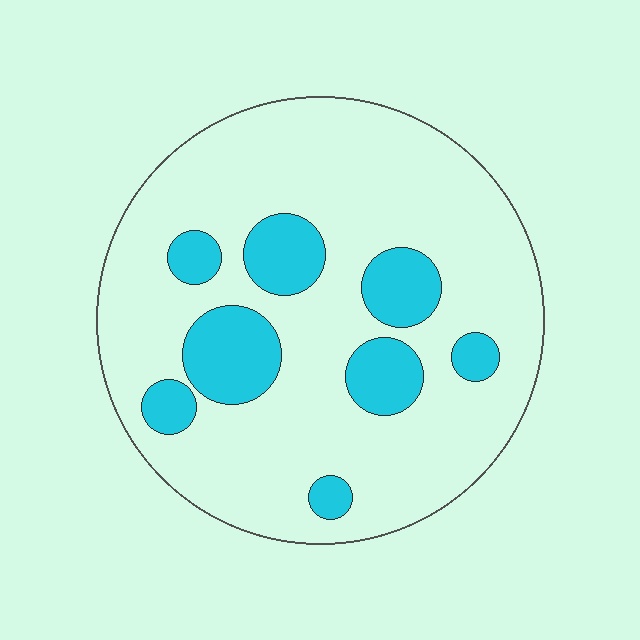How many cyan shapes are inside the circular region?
8.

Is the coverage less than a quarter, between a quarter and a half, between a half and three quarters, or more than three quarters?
Less than a quarter.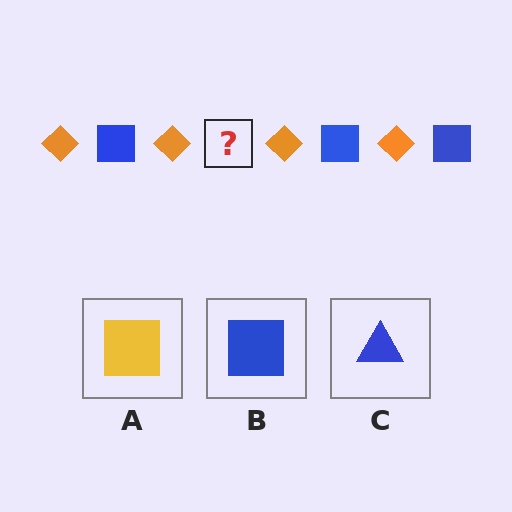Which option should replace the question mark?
Option B.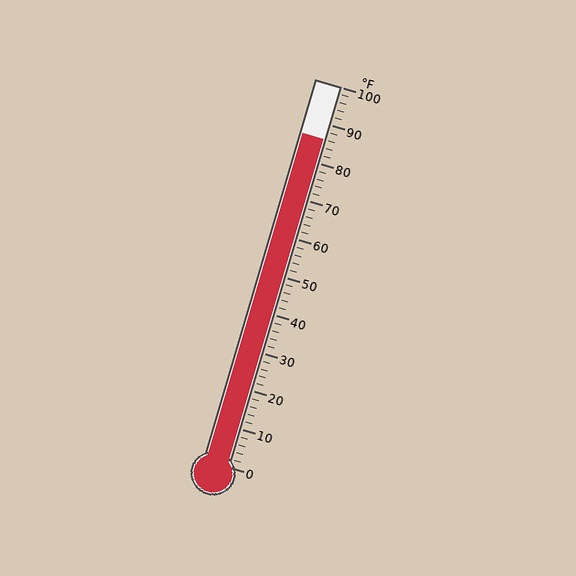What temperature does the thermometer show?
The thermometer shows approximately 86°F.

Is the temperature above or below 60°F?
The temperature is above 60°F.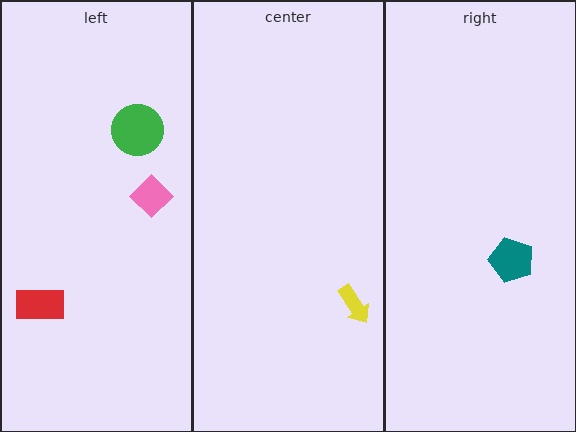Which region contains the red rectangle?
The left region.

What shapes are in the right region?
The teal pentagon.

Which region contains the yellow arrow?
The center region.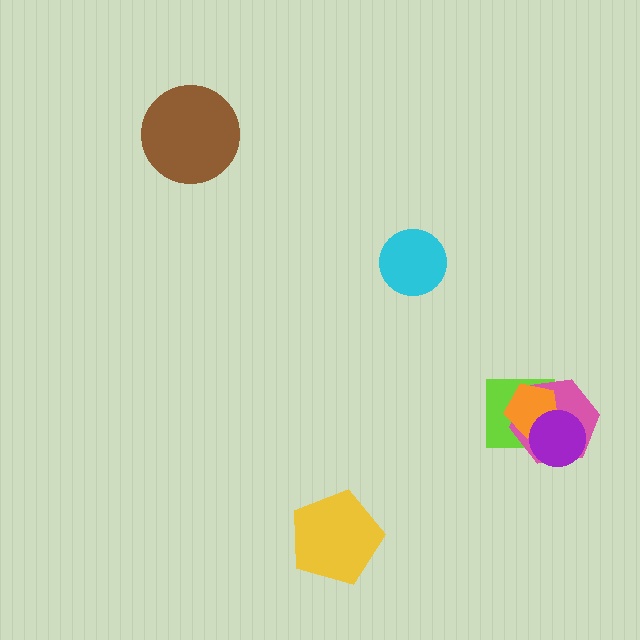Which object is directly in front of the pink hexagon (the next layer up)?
The orange pentagon is directly in front of the pink hexagon.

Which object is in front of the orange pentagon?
The purple circle is in front of the orange pentagon.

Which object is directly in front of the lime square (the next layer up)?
The pink hexagon is directly in front of the lime square.